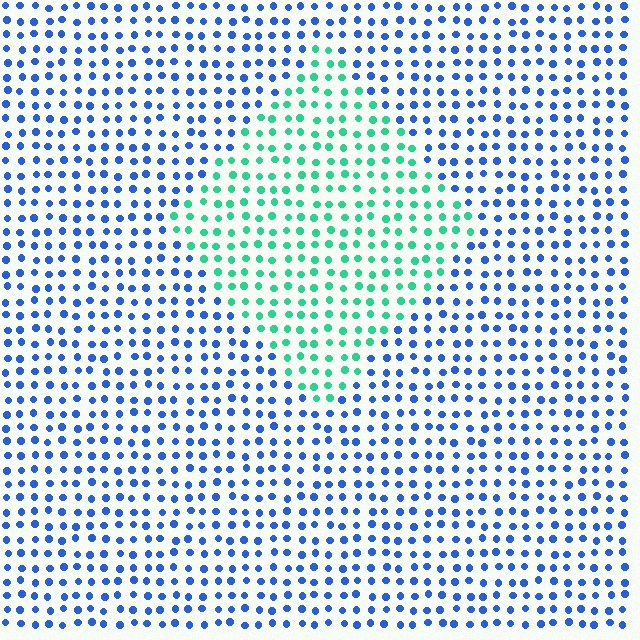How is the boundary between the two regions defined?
The boundary is defined purely by a slight shift in hue (about 66 degrees). Spacing, size, and orientation are identical on both sides.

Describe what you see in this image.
The image is filled with small blue elements in a uniform arrangement. A diamond-shaped region is visible where the elements are tinted to a slightly different hue, forming a subtle color boundary.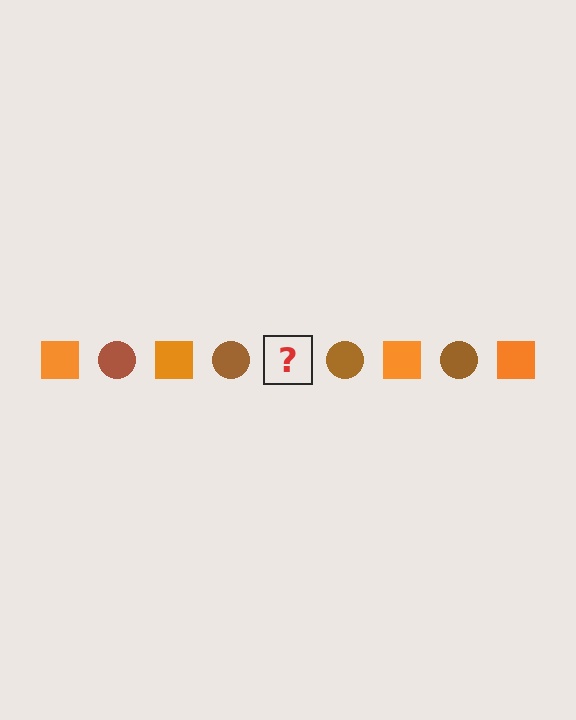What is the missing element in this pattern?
The missing element is an orange square.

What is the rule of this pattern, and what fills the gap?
The rule is that the pattern alternates between orange square and brown circle. The gap should be filled with an orange square.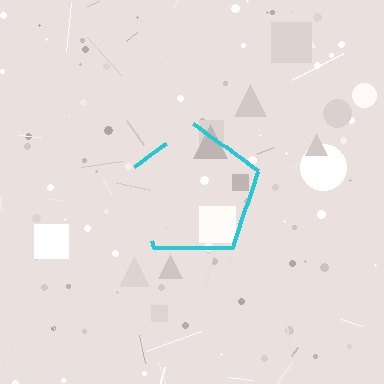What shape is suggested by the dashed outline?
The dashed outline suggests a pentagon.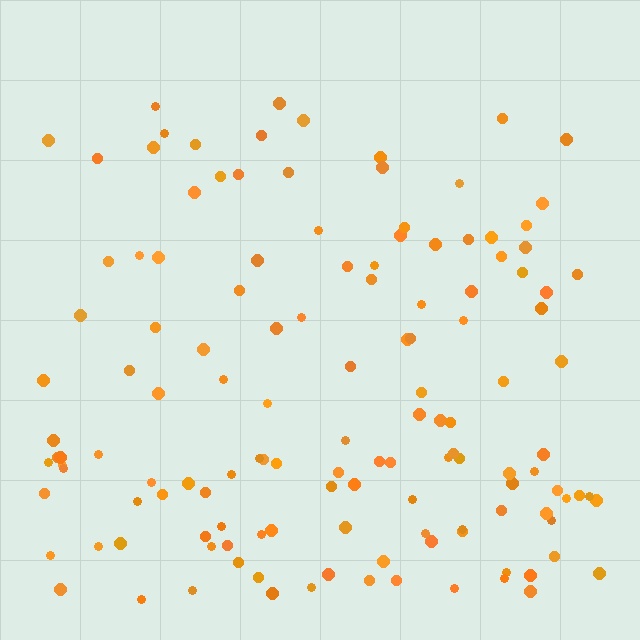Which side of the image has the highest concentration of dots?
The bottom.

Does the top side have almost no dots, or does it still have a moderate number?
Still a moderate number, just noticeably fewer than the bottom.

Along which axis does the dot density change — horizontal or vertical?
Vertical.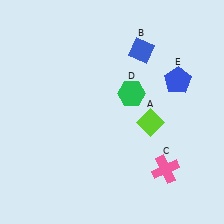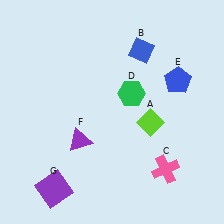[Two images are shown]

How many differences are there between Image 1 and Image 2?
There are 2 differences between the two images.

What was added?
A purple triangle (F), a purple square (G) were added in Image 2.